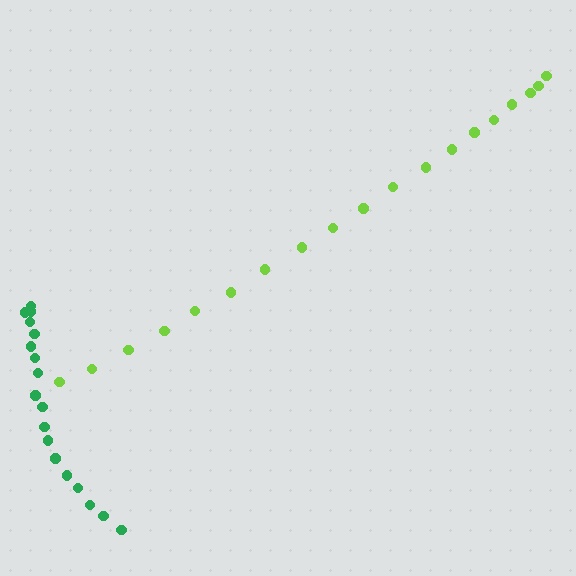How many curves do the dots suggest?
There are 2 distinct paths.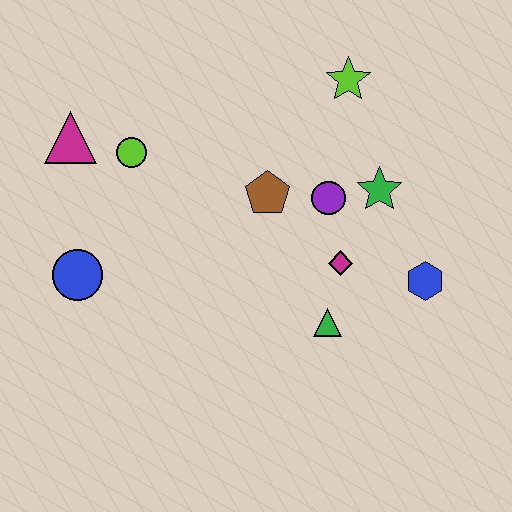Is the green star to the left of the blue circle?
No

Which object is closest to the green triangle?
The magenta diamond is closest to the green triangle.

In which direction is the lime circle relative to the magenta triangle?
The lime circle is to the right of the magenta triangle.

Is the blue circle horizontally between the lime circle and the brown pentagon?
No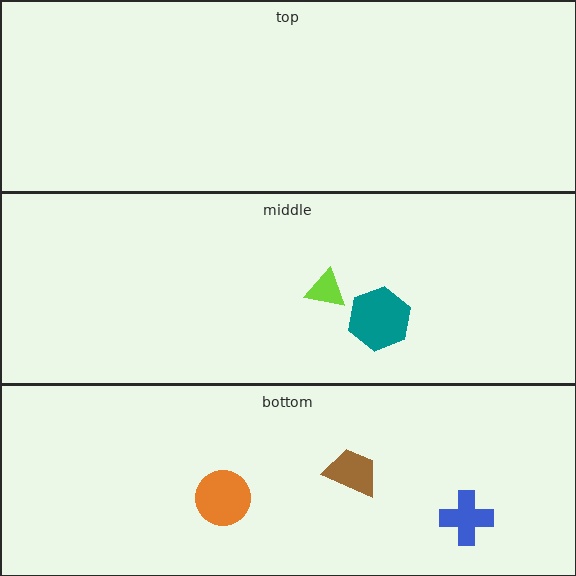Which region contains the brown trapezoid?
The bottom region.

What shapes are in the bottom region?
The orange circle, the brown trapezoid, the blue cross.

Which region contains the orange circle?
The bottom region.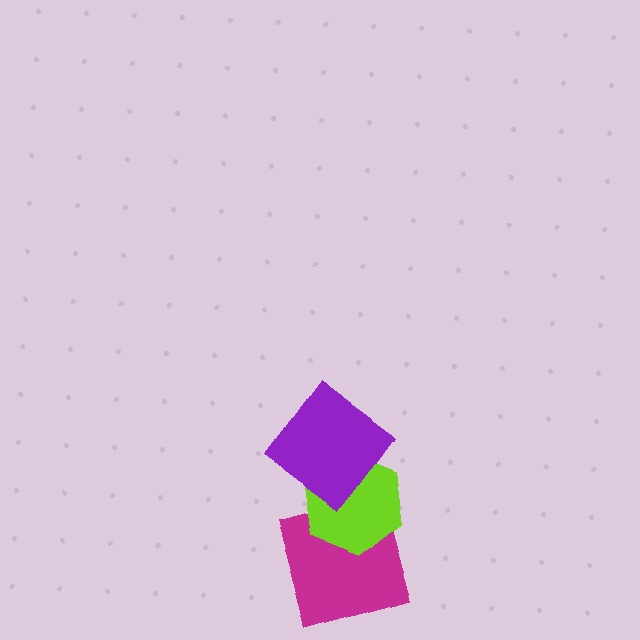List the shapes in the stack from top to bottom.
From top to bottom: the purple diamond, the lime hexagon, the magenta square.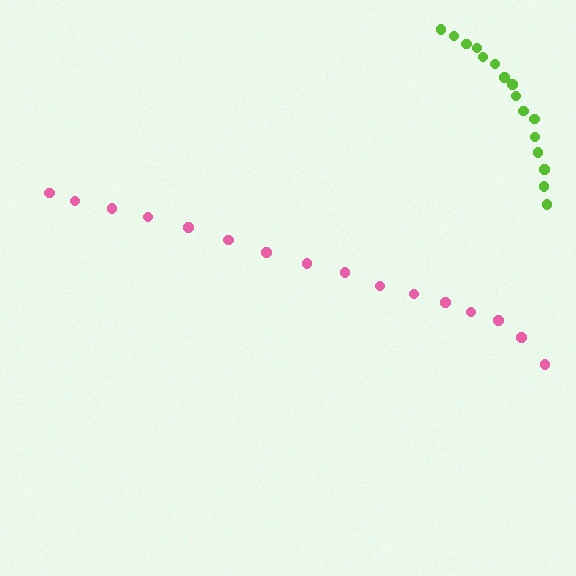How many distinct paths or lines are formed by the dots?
There are 2 distinct paths.